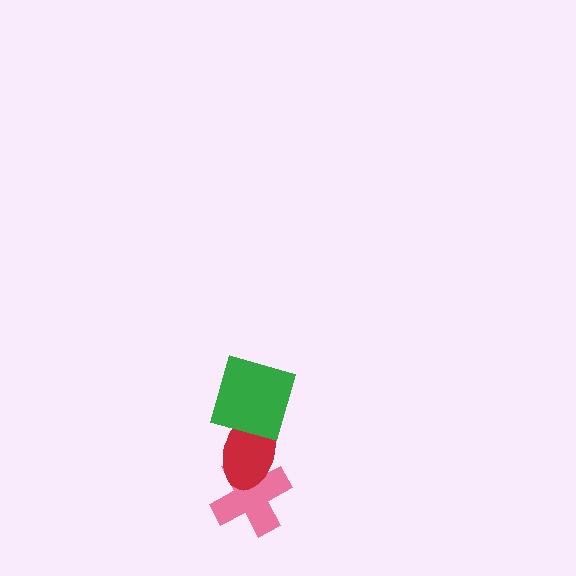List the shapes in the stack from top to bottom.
From top to bottom: the green square, the red ellipse, the pink cross.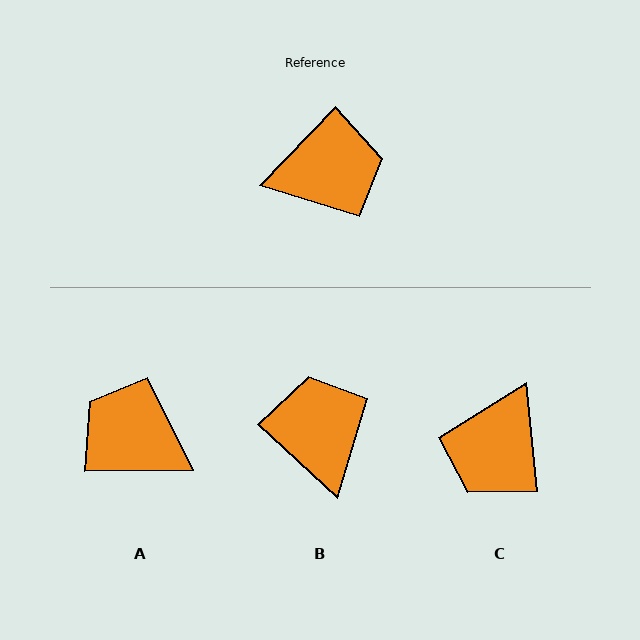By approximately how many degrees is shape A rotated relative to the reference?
Approximately 134 degrees counter-clockwise.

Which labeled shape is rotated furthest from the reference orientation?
A, about 134 degrees away.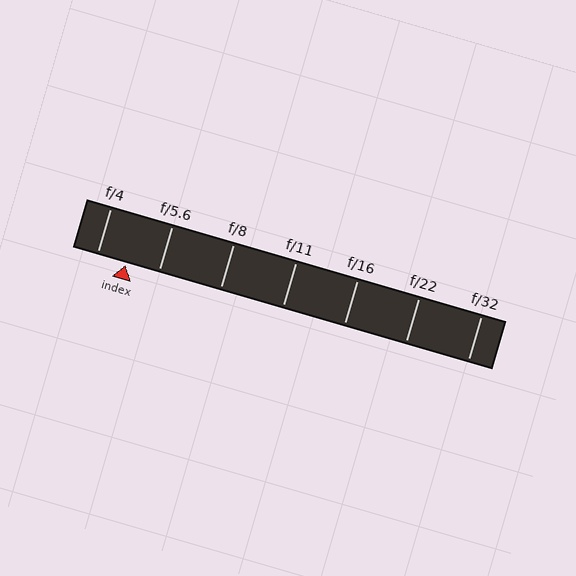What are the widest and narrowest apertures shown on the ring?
The widest aperture shown is f/4 and the narrowest is f/32.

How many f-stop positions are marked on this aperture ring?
There are 7 f-stop positions marked.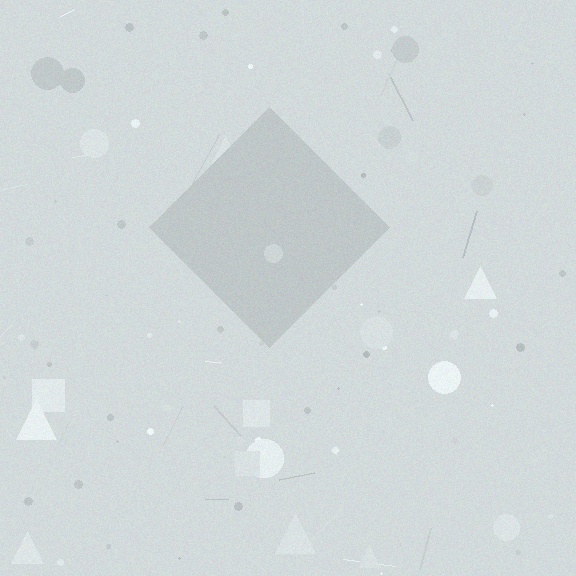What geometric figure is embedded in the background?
A diamond is embedded in the background.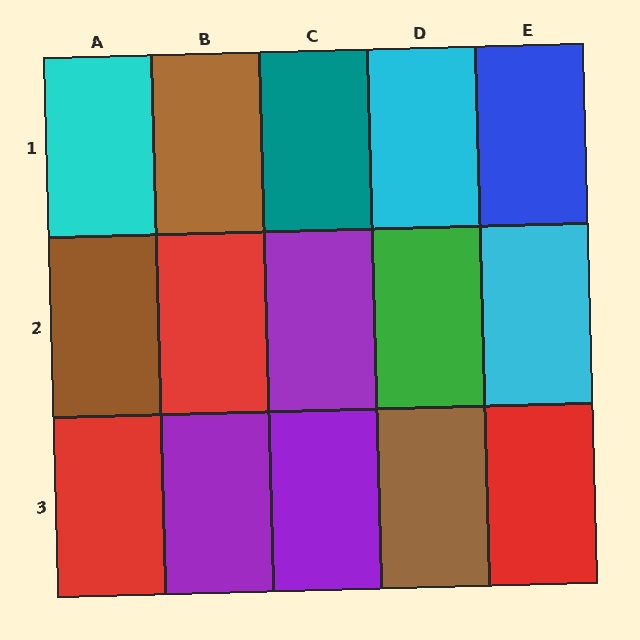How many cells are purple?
3 cells are purple.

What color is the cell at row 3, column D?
Brown.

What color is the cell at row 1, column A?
Cyan.